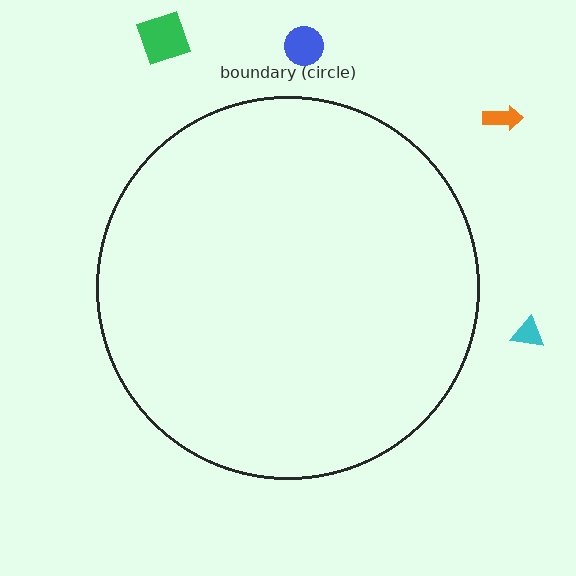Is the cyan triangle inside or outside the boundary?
Outside.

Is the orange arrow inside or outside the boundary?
Outside.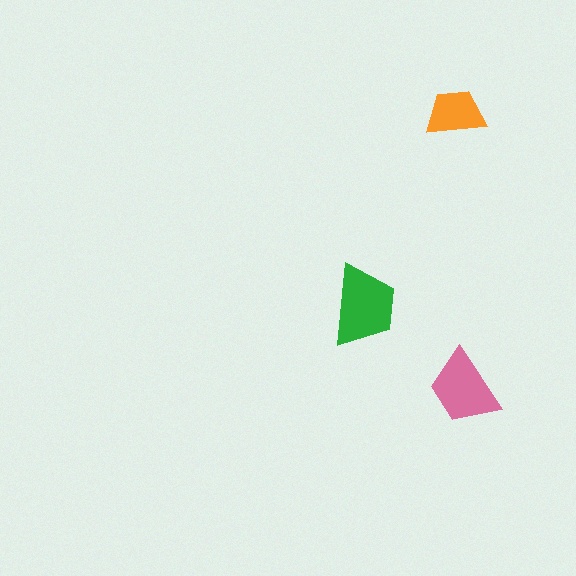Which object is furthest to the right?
The pink trapezoid is rightmost.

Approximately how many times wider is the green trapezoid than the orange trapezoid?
About 1.5 times wider.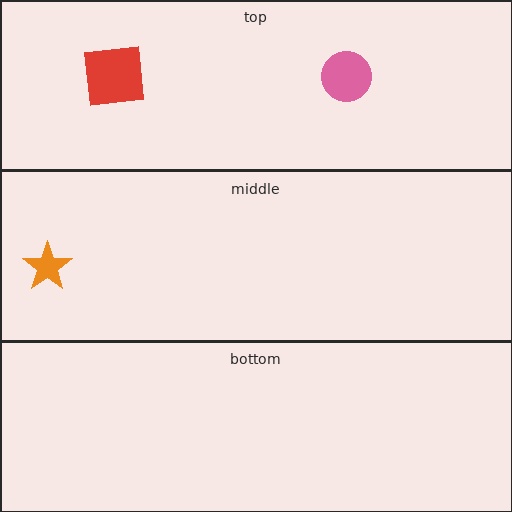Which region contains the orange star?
The middle region.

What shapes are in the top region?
The pink circle, the red square.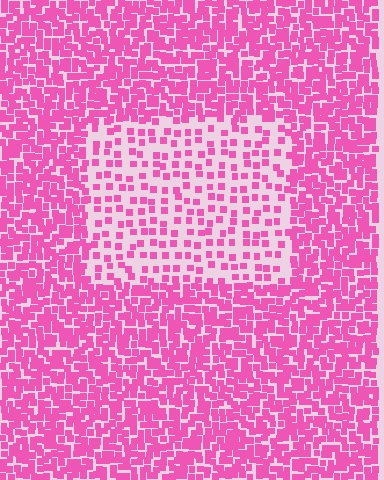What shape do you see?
I see a rectangle.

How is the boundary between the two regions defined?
The boundary is defined by a change in element density (approximately 2.5x ratio). All elements are the same color, size, and shape.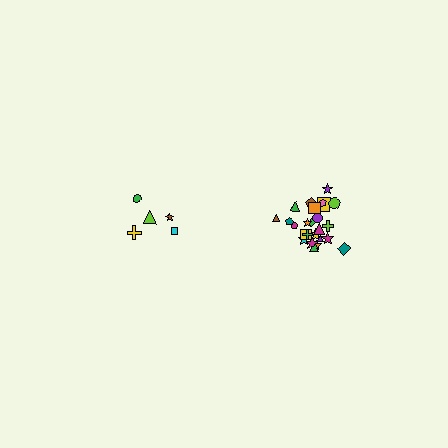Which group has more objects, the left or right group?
The right group.